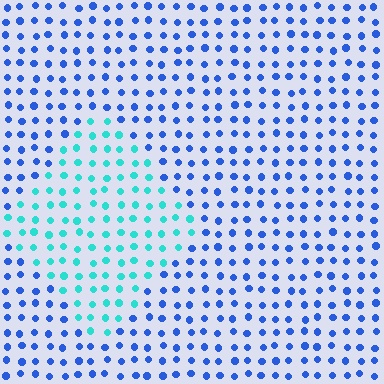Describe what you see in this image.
The image is filled with small blue elements in a uniform arrangement. A diamond-shaped region is visible where the elements are tinted to a slightly different hue, forming a subtle color boundary.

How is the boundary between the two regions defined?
The boundary is defined purely by a slight shift in hue (about 48 degrees). Spacing, size, and orientation are identical on both sides.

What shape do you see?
I see a diamond.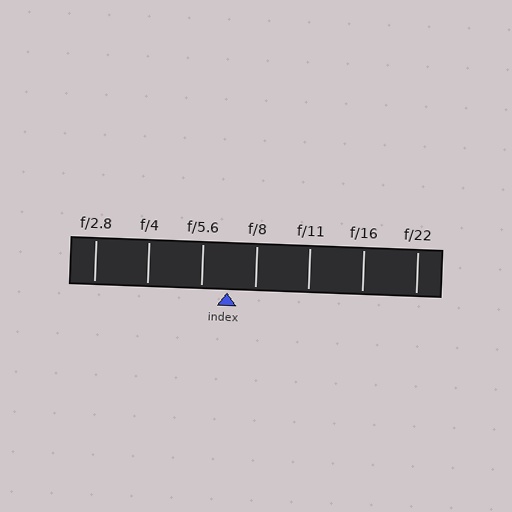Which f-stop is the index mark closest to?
The index mark is closest to f/5.6.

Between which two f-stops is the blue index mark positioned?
The index mark is between f/5.6 and f/8.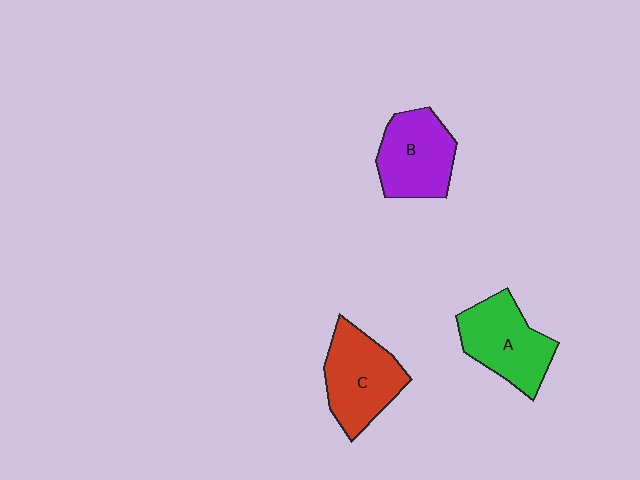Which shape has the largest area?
Shape C (red).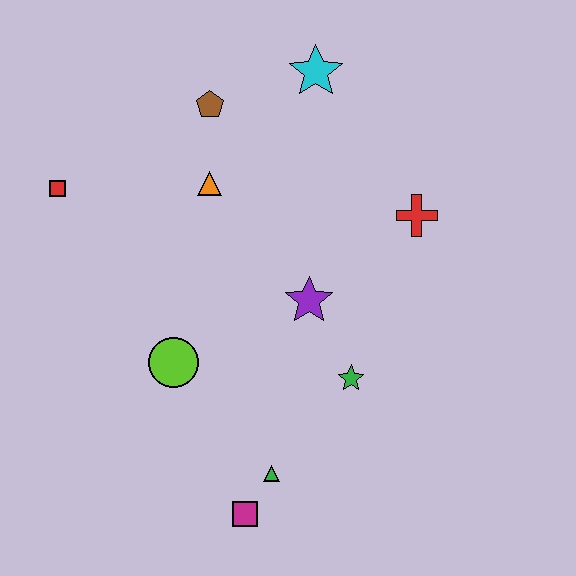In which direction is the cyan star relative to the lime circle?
The cyan star is above the lime circle.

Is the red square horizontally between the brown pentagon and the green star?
No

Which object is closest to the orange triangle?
The brown pentagon is closest to the orange triangle.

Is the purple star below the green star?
No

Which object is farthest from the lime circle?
The cyan star is farthest from the lime circle.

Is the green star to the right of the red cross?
No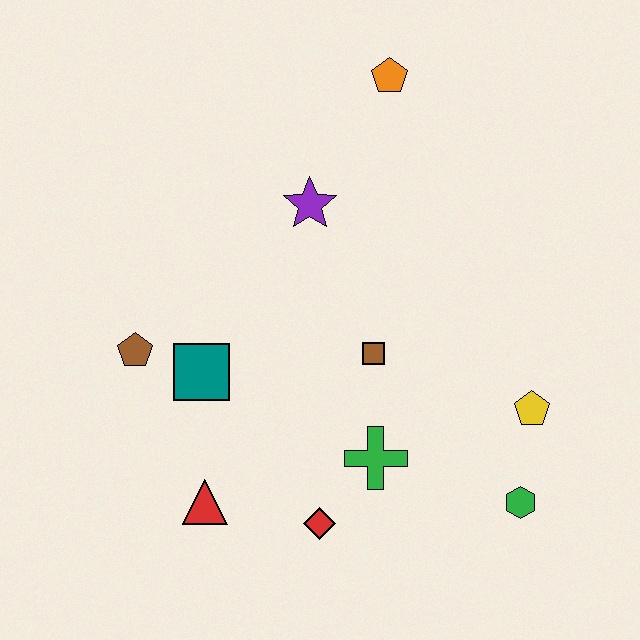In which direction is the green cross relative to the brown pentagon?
The green cross is to the right of the brown pentagon.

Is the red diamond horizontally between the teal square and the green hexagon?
Yes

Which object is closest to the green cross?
The red diamond is closest to the green cross.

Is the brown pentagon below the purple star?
Yes